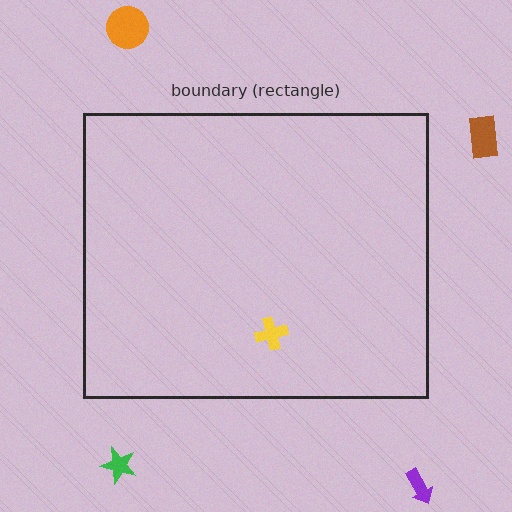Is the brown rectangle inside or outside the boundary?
Outside.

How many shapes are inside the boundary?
1 inside, 4 outside.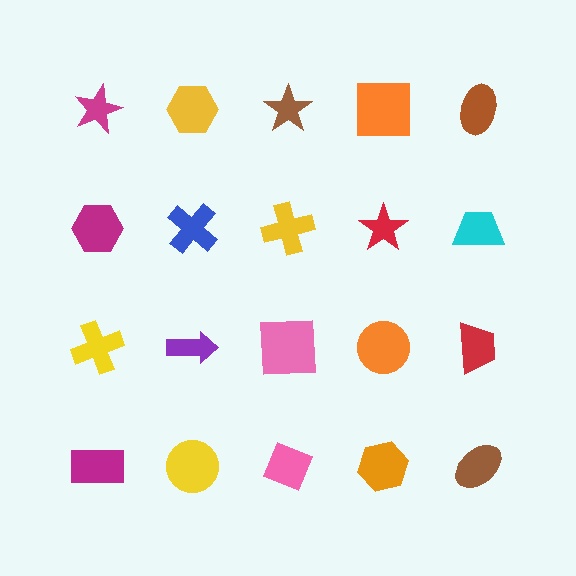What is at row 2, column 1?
A magenta hexagon.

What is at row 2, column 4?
A red star.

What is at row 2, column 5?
A cyan trapezoid.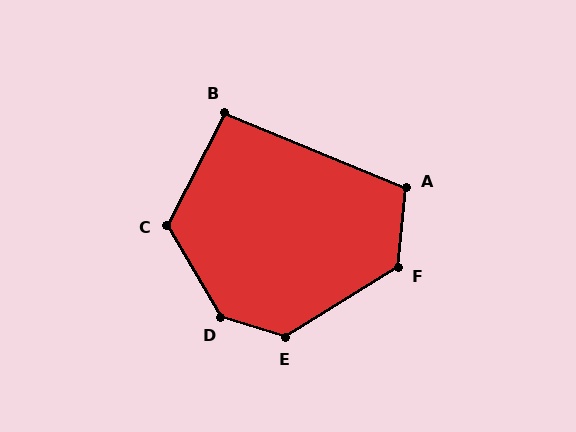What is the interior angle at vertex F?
Approximately 128 degrees (obtuse).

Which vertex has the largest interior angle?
D, at approximately 138 degrees.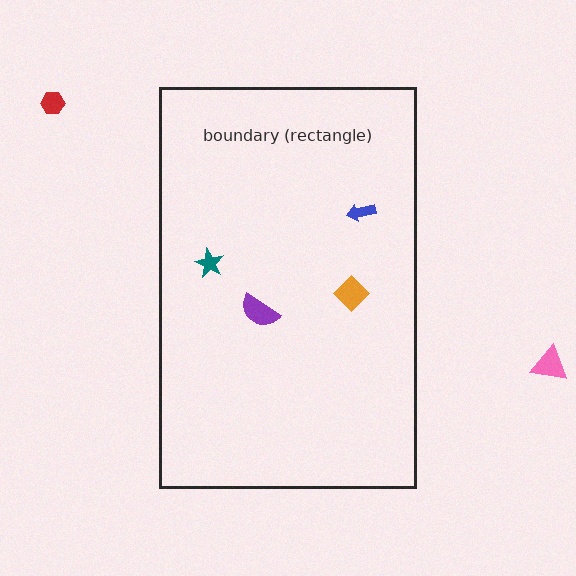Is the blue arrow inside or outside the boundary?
Inside.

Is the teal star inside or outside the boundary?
Inside.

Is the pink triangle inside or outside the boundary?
Outside.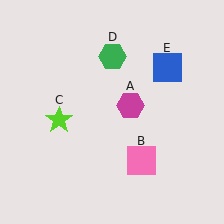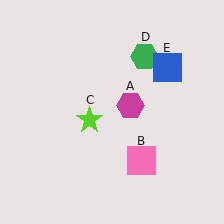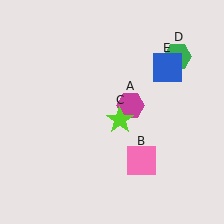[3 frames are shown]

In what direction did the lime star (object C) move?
The lime star (object C) moved right.